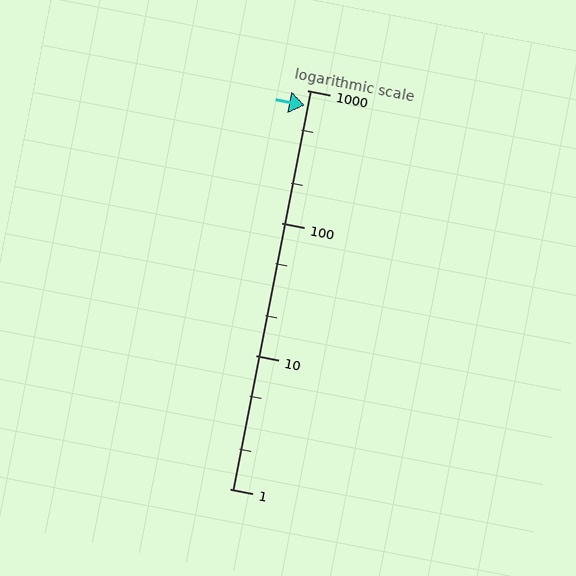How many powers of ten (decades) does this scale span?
The scale spans 3 decades, from 1 to 1000.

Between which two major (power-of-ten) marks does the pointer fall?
The pointer is between 100 and 1000.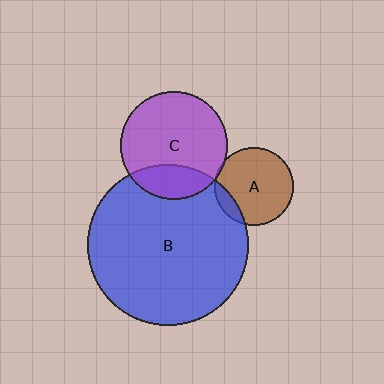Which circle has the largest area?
Circle B (blue).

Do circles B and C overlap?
Yes.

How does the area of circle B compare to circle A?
Approximately 4.2 times.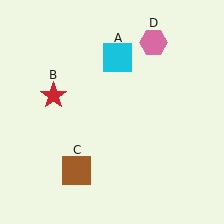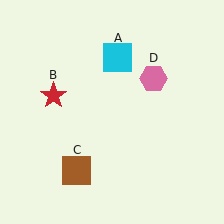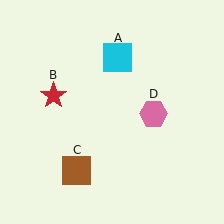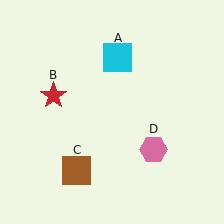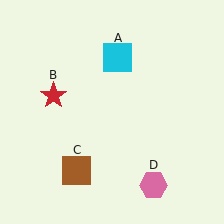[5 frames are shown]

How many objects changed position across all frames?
1 object changed position: pink hexagon (object D).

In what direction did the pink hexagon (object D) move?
The pink hexagon (object D) moved down.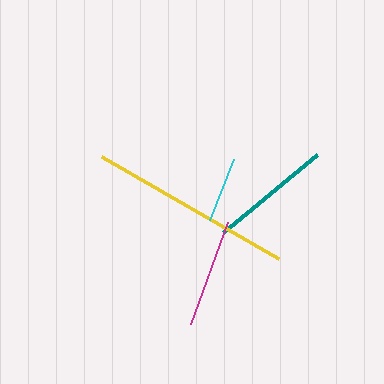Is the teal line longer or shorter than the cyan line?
The teal line is longer than the cyan line.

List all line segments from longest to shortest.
From longest to shortest: yellow, teal, magenta, cyan.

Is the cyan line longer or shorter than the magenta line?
The magenta line is longer than the cyan line.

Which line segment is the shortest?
The cyan line is the shortest at approximately 65 pixels.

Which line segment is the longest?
The yellow line is the longest at approximately 205 pixels.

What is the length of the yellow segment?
The yellow segment is approximately 205 pixels long.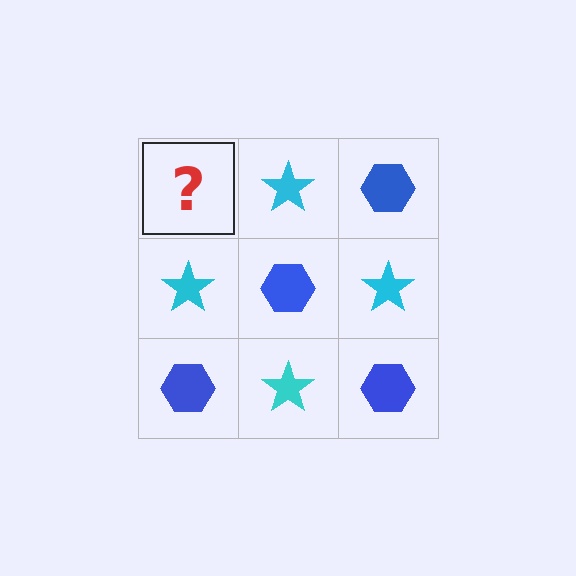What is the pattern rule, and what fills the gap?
The rule is that it alternates blue hexagon and cyan star in a checkerboard pattern. The gap should be filled with a blue hexagon.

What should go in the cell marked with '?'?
The missing cell should contain a blue hexagon.